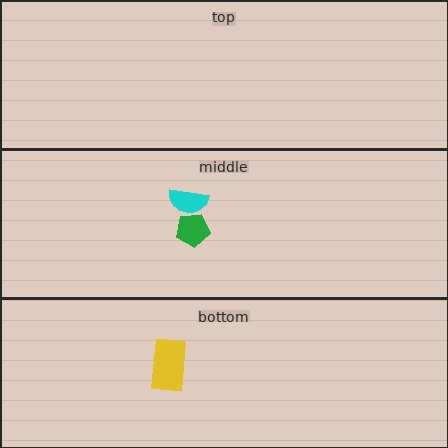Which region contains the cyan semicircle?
The middle region.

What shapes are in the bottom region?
The yellow rectangle.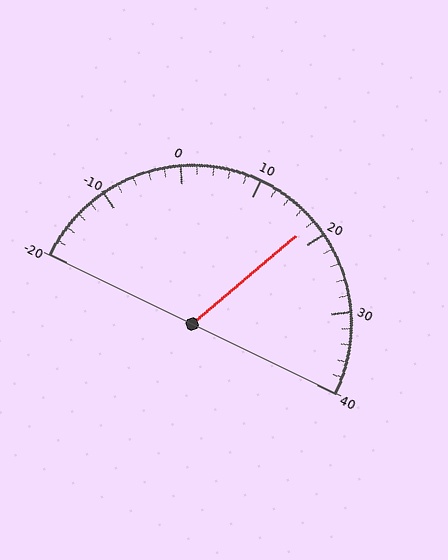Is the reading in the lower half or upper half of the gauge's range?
The reading is in the upper half of the range (-20 to 40).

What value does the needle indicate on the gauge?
The needle indicates approximately 18.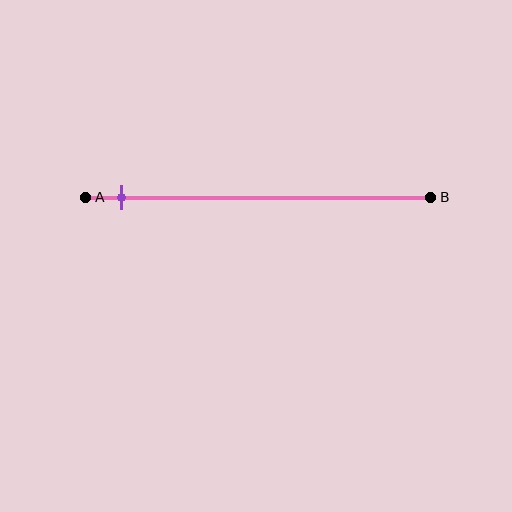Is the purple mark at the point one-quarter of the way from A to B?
No, the mark is at about 10% from A, not at the 25% one-quarter point.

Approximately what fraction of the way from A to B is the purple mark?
The purple mark is approximately 10% of the way from A to B.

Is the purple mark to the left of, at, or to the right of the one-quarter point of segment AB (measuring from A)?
The purple mark is to the left of the one-quarter point of segment AB.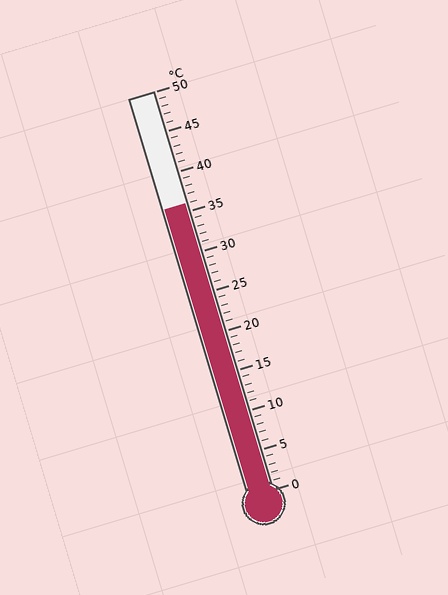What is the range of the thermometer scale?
The thermometer scale ranges from 0°C to 50°C.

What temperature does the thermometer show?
The thermometer shows approximately 36°C.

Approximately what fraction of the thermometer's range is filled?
The thermometer is filled to approximately 70% of its range.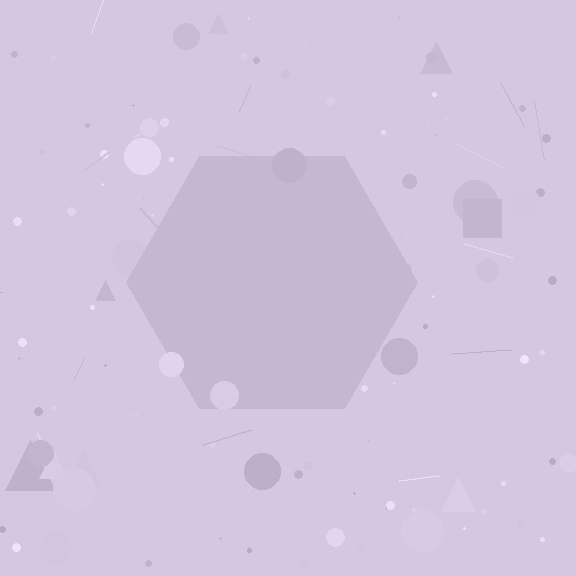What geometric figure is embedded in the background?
A hexagon is embedded in the background.